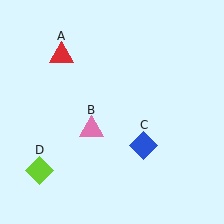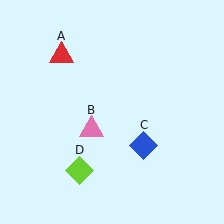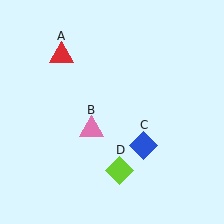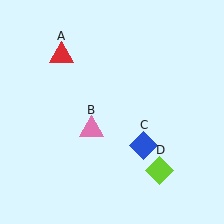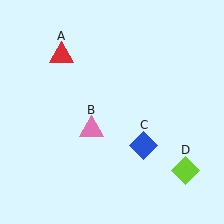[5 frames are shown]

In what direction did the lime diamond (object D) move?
The lime diamond (object D) moved right.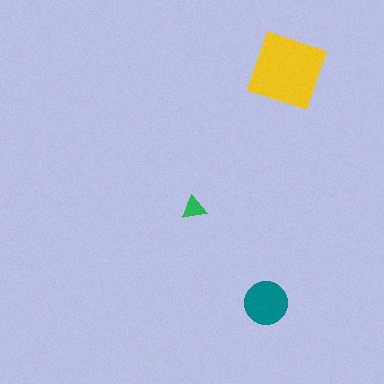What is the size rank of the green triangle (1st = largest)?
3rd.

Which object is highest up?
The yellow square is topmost.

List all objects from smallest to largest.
The green triangle, the teal circle, the yellow square.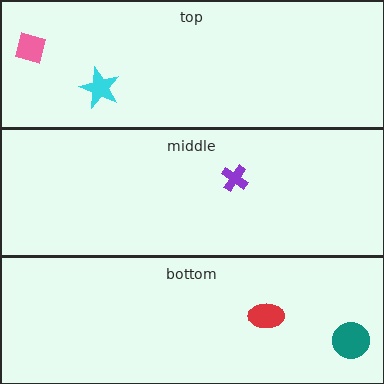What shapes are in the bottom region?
The red ellipse, the teal circle.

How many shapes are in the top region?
2.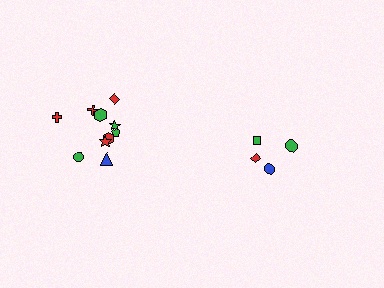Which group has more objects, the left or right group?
The left group.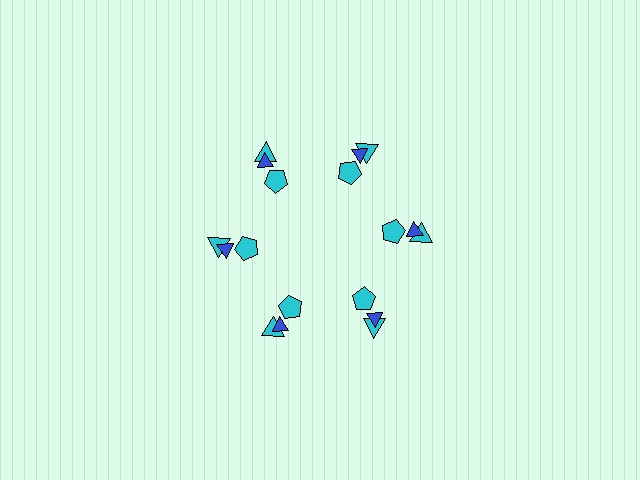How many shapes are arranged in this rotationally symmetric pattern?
There are 18 shapes, arranged in 6 groups of 3.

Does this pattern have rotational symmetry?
Yes, this pattern has 6-fold rotational symmetry. It looks the same after rotating 60 degrees around the center.